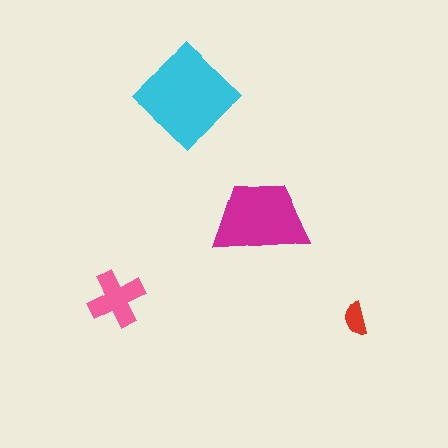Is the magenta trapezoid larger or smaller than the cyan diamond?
Smaller.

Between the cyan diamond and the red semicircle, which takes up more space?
The cyan diamond.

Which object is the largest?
The cyan diamond.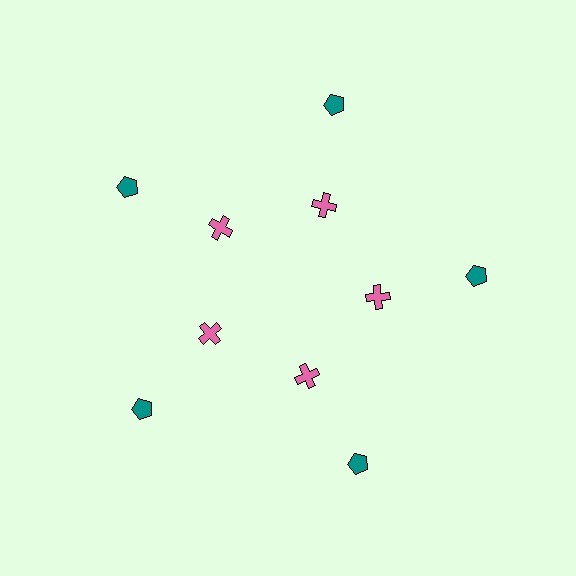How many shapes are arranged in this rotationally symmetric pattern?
There are 10 shapes, arranged in 5 groups of 2.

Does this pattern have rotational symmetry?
Yes, this pattern has 5-fold rotational symmetry. It looks the same after rotating 72 degrees around the center.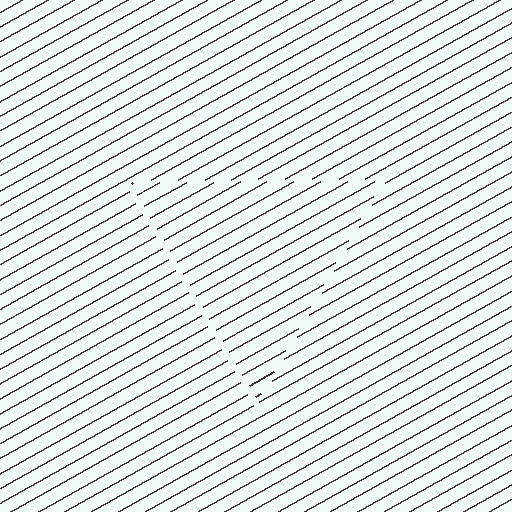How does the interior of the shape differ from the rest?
The interior of the shape contains the same grating, shifted by half a period — the contour is defined by the phase discontinuity where line-ends from the inner and outer gratings abut.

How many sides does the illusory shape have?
3 sides — the line-ends trace a triangle.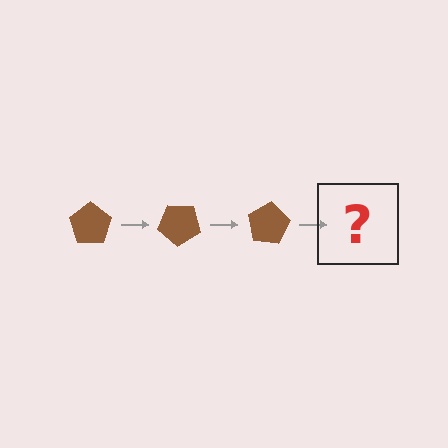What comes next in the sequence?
The next element should be a brown pentagon rotated 120 degrees.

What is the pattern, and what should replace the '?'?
The pattern is that the pentagon rotates 40 degrees each step. The '?' should be a brown pentagon rotated 120 degrees.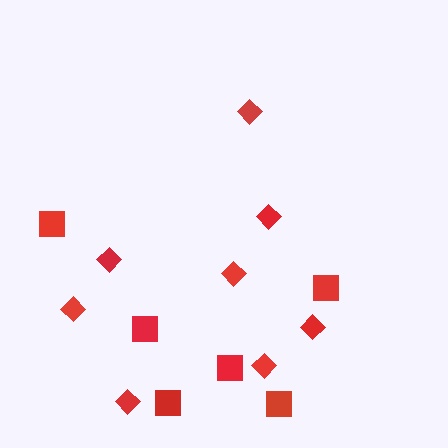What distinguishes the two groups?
There are 2 groups: one group of squares (6) and one group of diamonds (8).